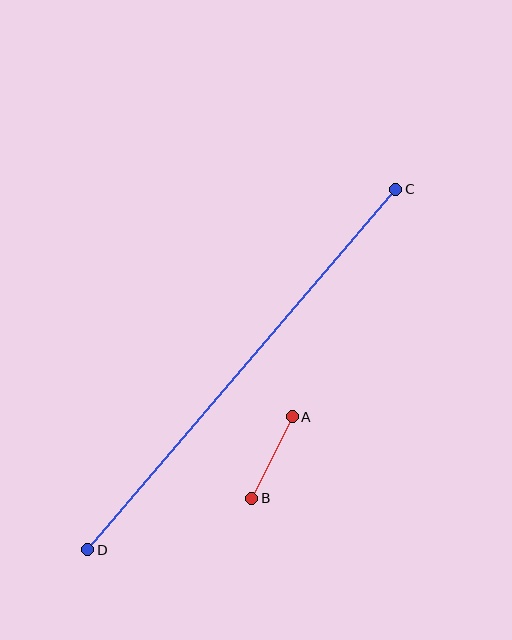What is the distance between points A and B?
The distance is approximately 91 pixels.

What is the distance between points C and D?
The distance is approximately 474 pixels.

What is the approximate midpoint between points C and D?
The midpoint is at approximately (242, 369) pixels.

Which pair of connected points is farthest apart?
Points C and D are farthest apart.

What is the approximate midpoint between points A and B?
The midpoint is at approximately (272, 458) pixels.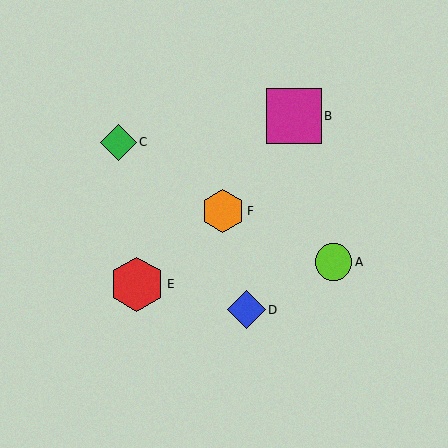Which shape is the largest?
The magenta square (labeled B) is the largest.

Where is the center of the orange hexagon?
The center of the orange hexagon is at (223, 211).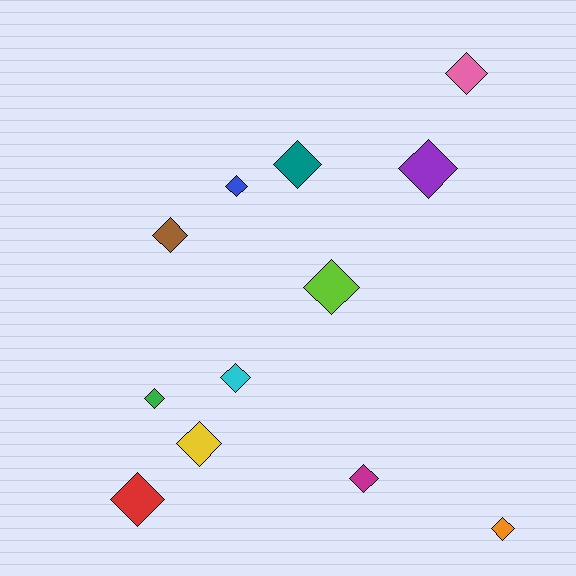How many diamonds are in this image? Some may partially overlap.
There are 12 diamonds.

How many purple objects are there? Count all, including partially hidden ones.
There is 1 purple object.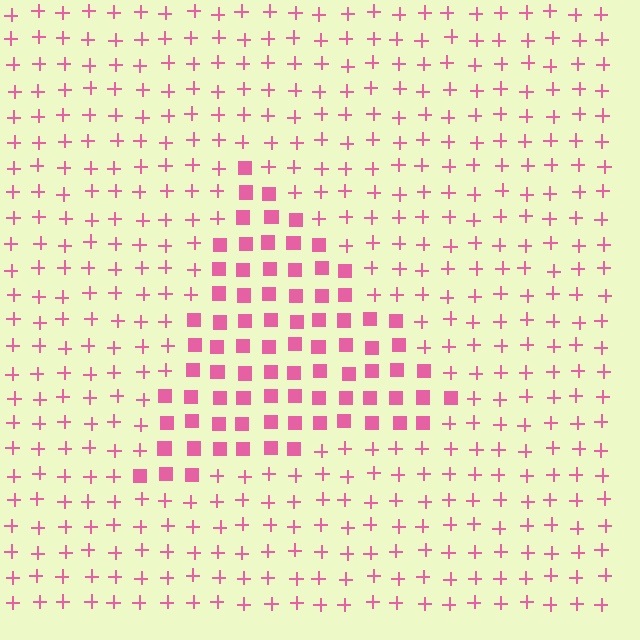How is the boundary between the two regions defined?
The boundary is defined by a change in element shape: squares inside vs. plus signs outside. All elements share the same color and spacing.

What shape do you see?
I see a triangle.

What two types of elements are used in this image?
The image uses squares inside the triangle region and plus signs outside it.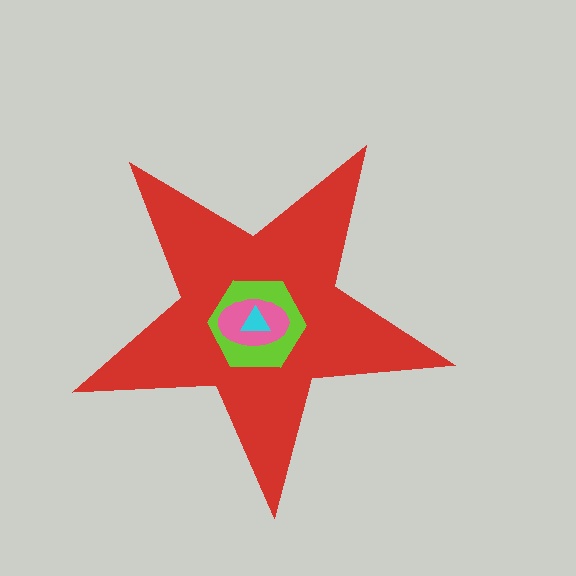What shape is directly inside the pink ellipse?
The cyan triangle.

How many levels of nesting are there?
4.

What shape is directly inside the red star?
The lime hexagon.